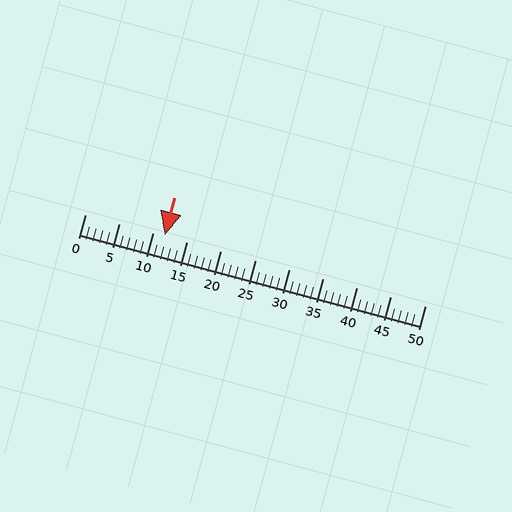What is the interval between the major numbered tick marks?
The major tick marks are spaced 5 units apart.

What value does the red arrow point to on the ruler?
The red arrow points to approximately 12.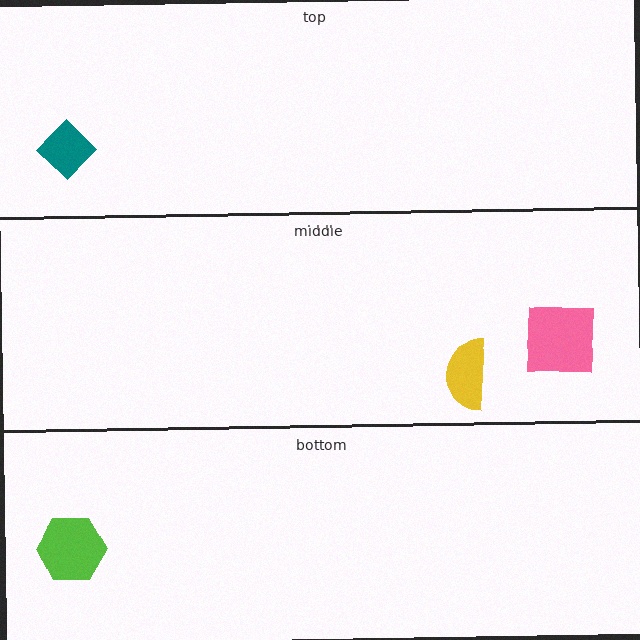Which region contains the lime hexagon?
The bottom region.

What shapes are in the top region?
The teal diamond.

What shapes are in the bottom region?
The lime hexagon.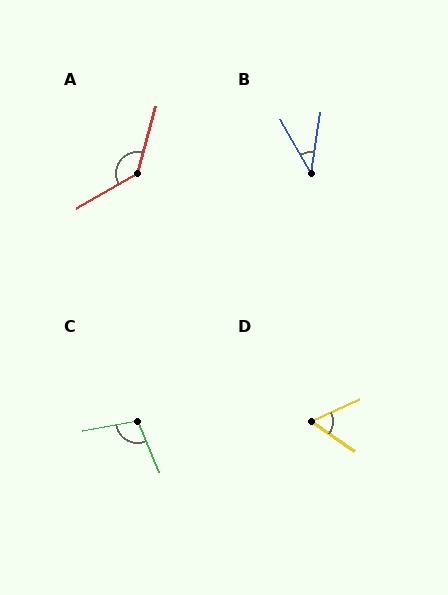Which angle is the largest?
A, at approximately 135 degrees.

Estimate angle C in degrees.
Approximately 102 degrees.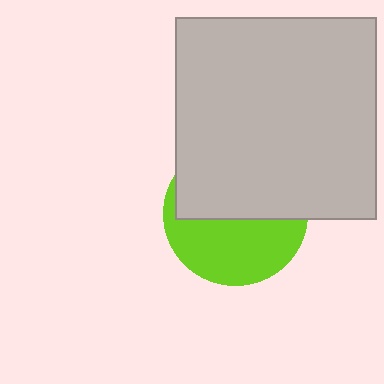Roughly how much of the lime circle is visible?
About half of it is visible (roughly 48%).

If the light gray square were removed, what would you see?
You would see the complete lime circle.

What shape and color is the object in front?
The object in front is a light gray square.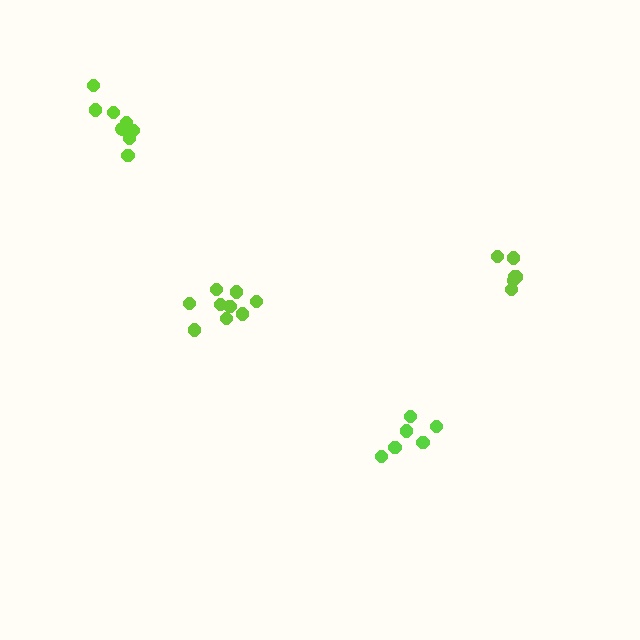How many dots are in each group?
Group 1: 6 dots, Group 2: 9 dots, Group 3: 8 dots, Group 4: 6 dots (29 total).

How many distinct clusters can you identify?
There are 4 distinct clusters.